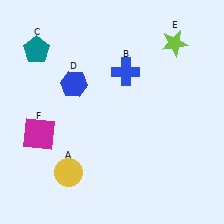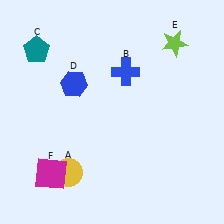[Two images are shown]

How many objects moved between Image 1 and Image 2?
1 object moved between the two images.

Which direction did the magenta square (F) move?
The magenta square (F) moved down.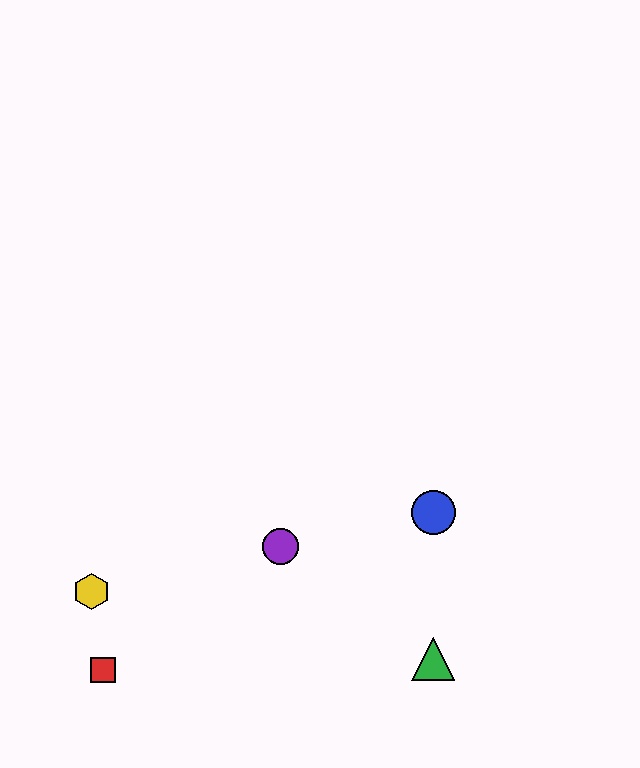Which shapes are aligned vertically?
The blue circle, the green triangle are aligned vertically.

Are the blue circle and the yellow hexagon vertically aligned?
No, the blue circle is at x≈433 and the yellow hexagon is at x≈91.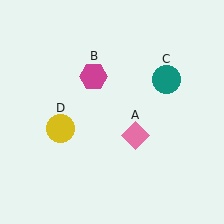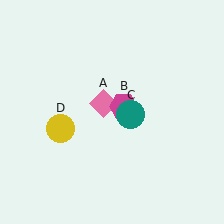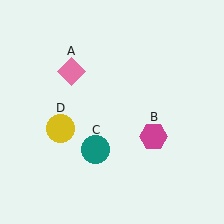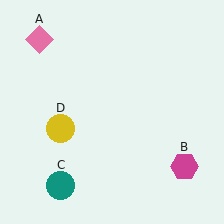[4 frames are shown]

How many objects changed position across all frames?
3 objects changed position: pink diamond (object A), magenta hexagon (object B), teal circle (object C).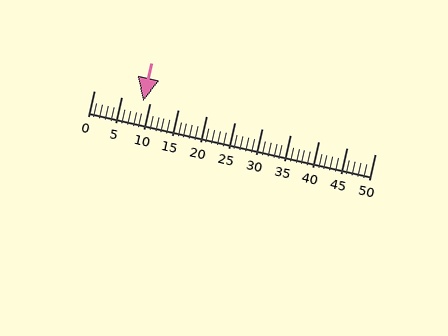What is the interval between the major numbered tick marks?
The major tick marks are spaced 5 units apart.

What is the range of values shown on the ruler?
The ruler shows values from 0 to 50.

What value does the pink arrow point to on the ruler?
The pink arrow points to approximately 9.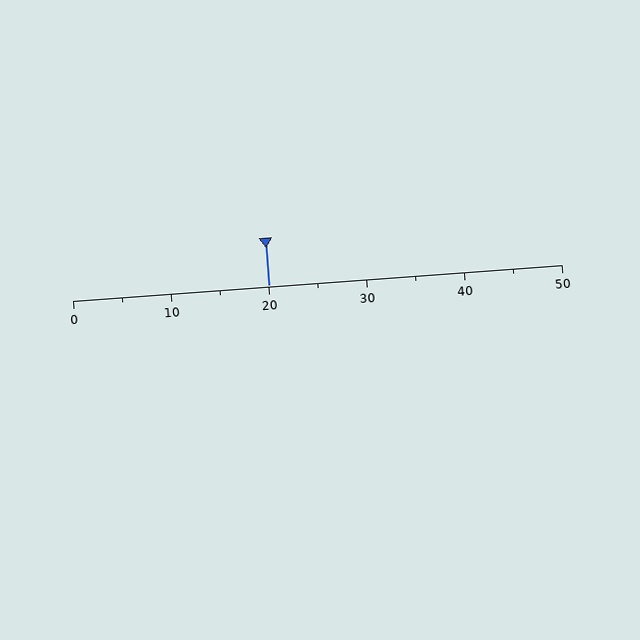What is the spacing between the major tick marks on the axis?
The major ticks are spaced 10 apart.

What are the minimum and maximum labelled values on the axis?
The axis runs from 0 to 50.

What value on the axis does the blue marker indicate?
The marker indicates approximately 20.